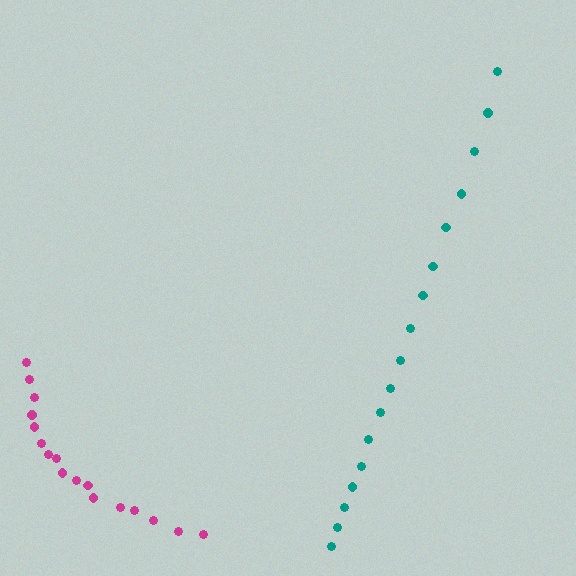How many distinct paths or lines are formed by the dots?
There are 2 distinct paths.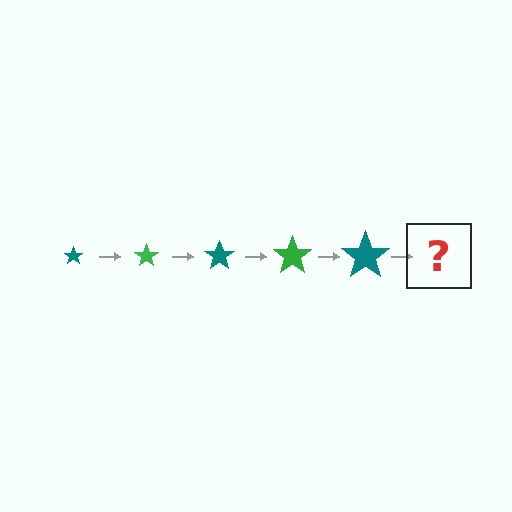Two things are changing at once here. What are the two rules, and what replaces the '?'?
The two rules are that the star grows larger each step and the color cycles through teal and green. The '?' should be a green star, larger than the previous one.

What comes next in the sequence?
The next element should be a green star, larger than the previous one.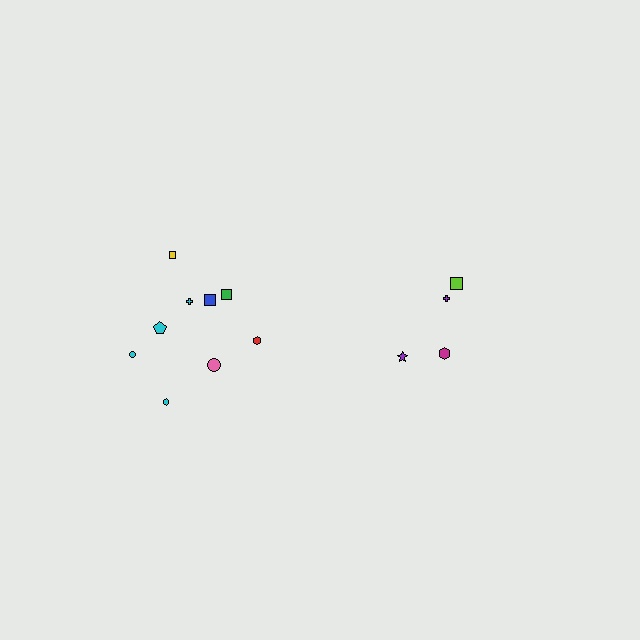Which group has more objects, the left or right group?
The left group.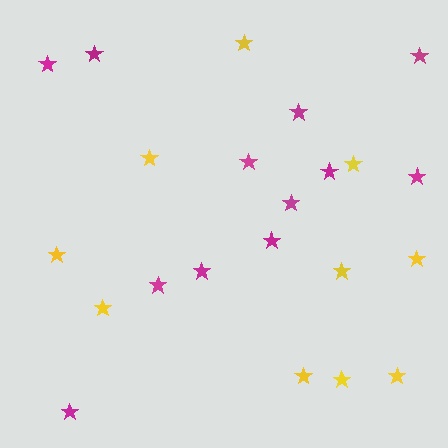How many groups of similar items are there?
There are 2 groups: one group of yellow stars (10) and one group of magenta stars (12).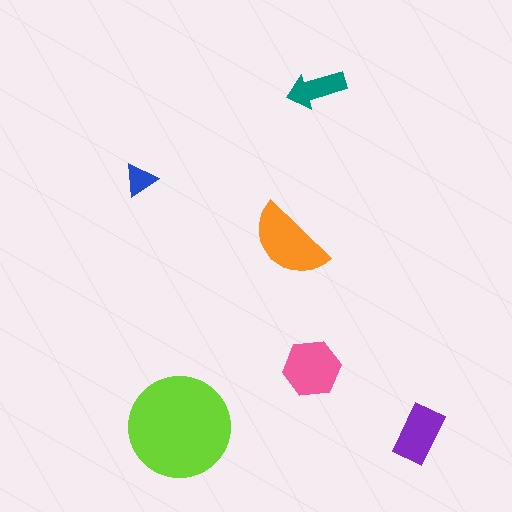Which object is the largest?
The lime circle.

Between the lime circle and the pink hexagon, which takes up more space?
The lime circle.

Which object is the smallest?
The blue triangle.